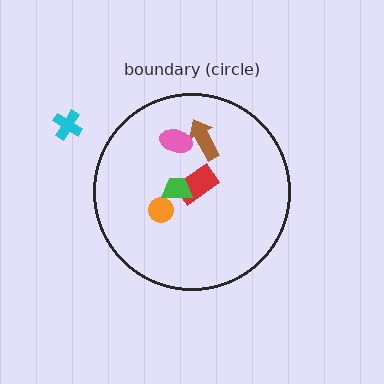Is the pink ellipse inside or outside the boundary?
Inside.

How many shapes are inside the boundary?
5 inside, 1 outside.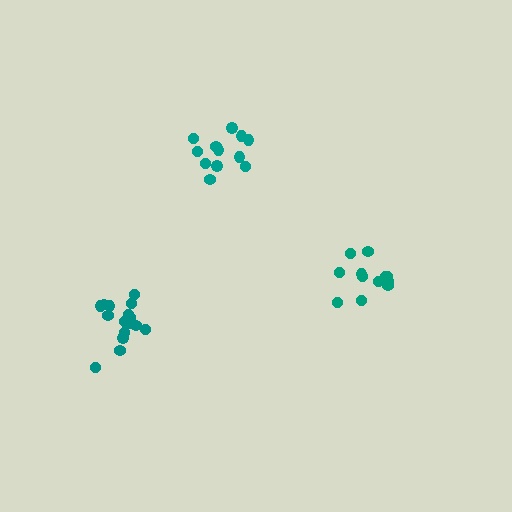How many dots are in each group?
Group 1: 12 dots, Group 2: 12 dots, Group 3: 16 dots (40 total).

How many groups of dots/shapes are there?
There are 3 groups.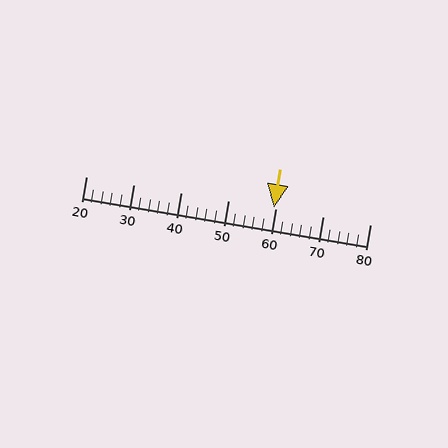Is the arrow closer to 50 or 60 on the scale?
The arrow is closer to 60.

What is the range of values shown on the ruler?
The ruler shows values from 20 to 80.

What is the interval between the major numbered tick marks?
The major tick marks are spaced 10 units apart.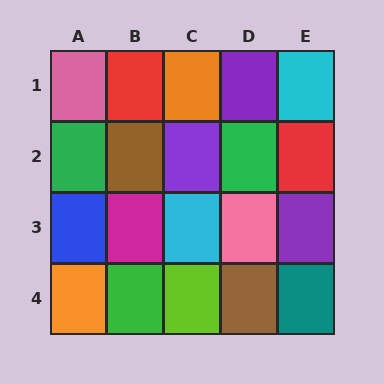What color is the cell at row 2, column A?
Green.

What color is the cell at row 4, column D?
Brown.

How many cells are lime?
1 cell is lime.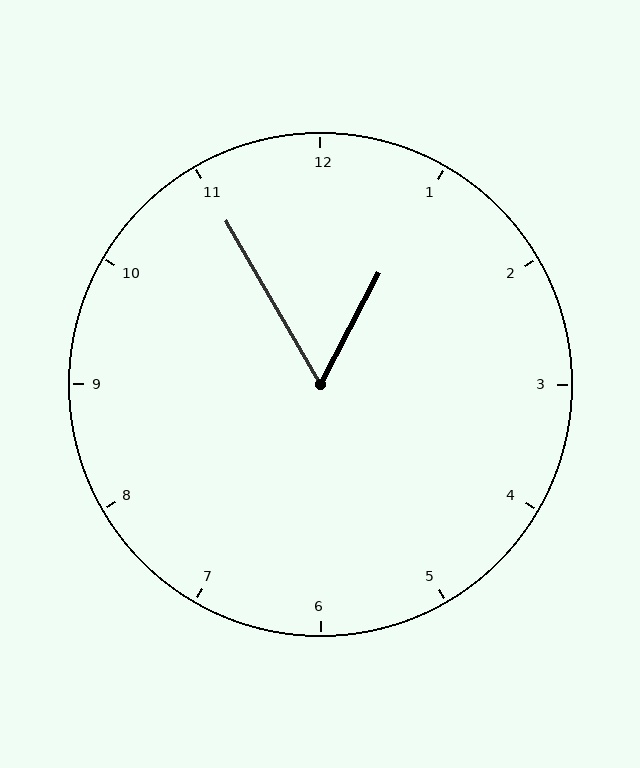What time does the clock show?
12:55.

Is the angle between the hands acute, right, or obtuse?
It is acute.